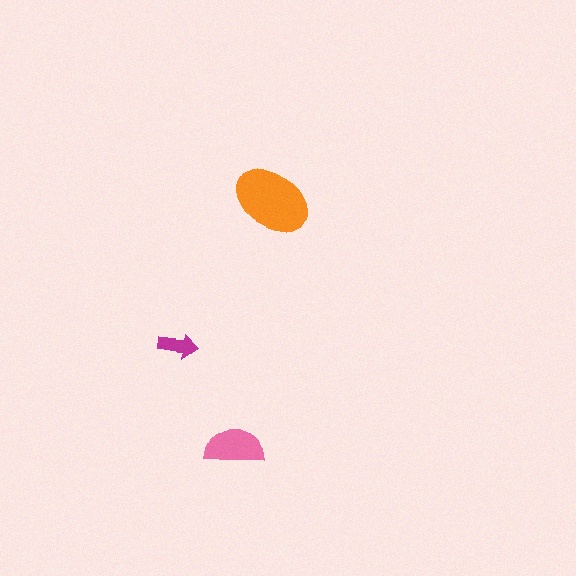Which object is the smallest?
The magenta arrow.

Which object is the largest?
The orange ellipse.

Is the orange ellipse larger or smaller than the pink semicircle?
Larger.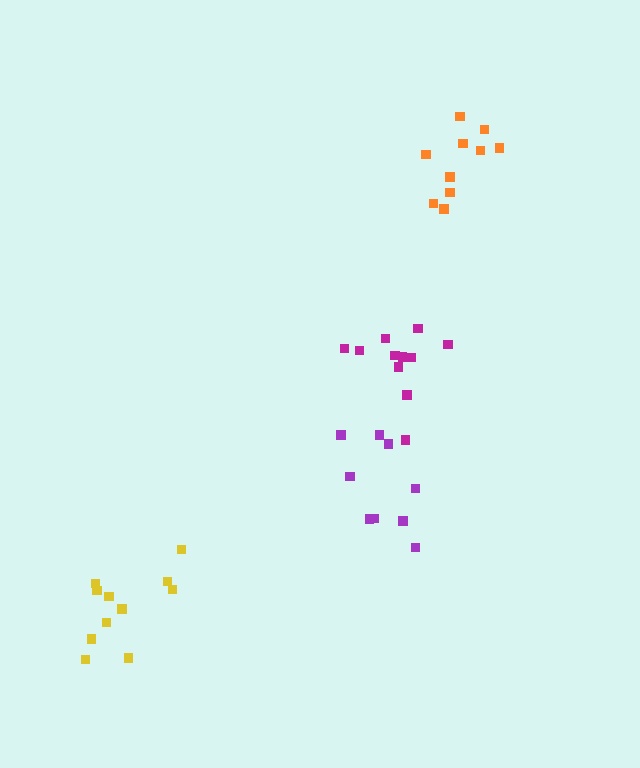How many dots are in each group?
Group 1: 10 dots, Group 2: 11 dots, Group 3: 11 dots, Group 4: 9 dots (41 total).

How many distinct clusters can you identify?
There are 4 distinct clusters.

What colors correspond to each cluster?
The clusters are colored: orange, yellow, magenta, purple.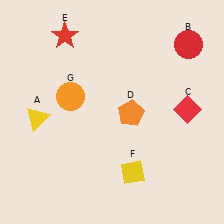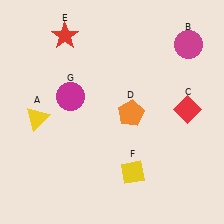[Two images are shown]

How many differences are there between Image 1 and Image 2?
There are 2 differences between the two images.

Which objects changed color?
B changed from red to magenta. G changed from orange to magenta.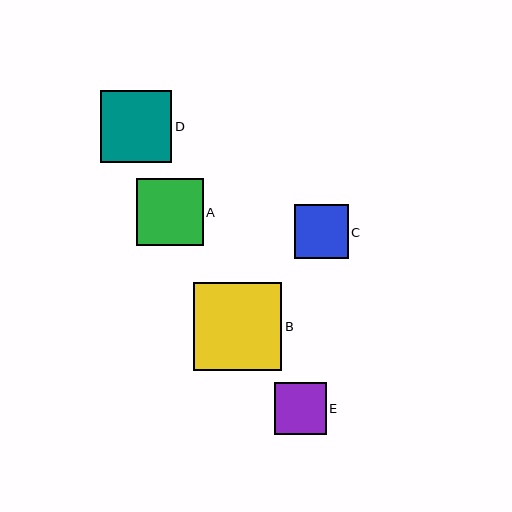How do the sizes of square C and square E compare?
Square C and square E are approximately the same size.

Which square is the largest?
Square B is the largest with a size of approximately 88 pixels.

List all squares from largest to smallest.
From largest to smallest: B, D, A, C, E.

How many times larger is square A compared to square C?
Square A is approximately 1.2 times the size of square C.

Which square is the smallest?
Square E is the smallest with a size of approximately 52 pixels.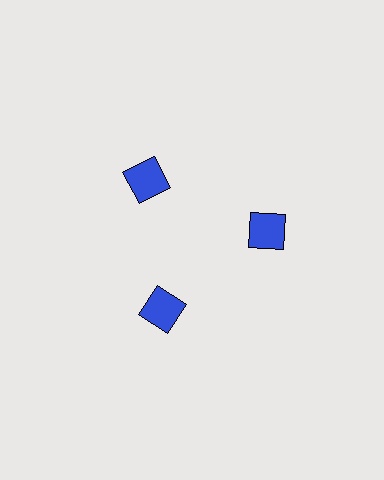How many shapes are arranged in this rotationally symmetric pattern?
There are 3 shapes, arranged in 3 groups of 1.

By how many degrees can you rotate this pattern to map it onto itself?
The pattern maps onto itself every 120 degrees of rotation.